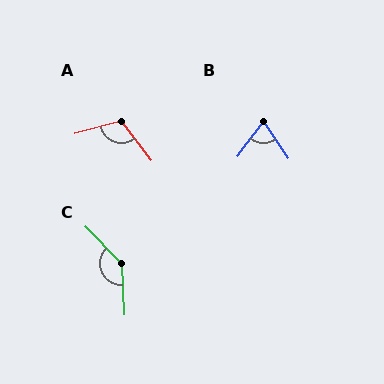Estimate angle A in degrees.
Approximately 112 degrees.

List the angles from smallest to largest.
B (71°), A (112°), C (139°).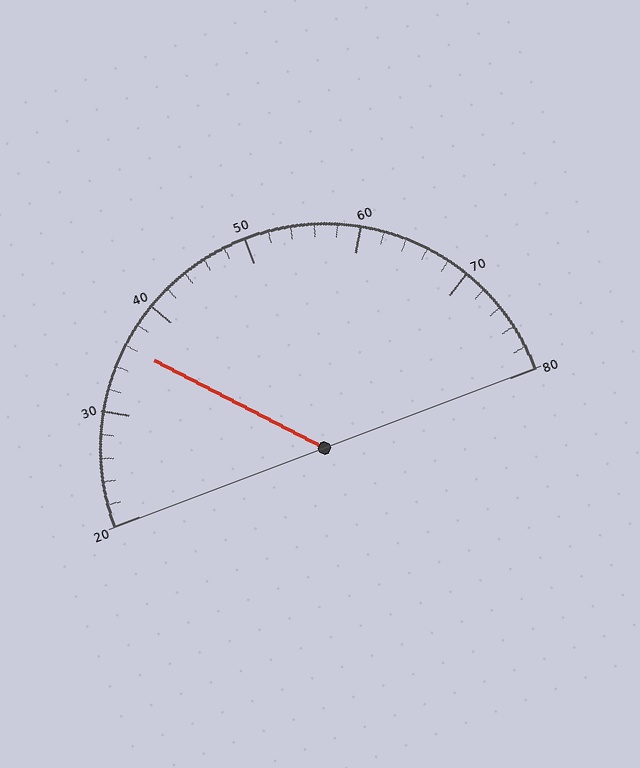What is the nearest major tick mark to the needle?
The nearest major tick mark is 40.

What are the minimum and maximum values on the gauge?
The gauge ranges from 20 to 80.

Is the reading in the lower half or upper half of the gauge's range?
The reading is in the lower half of the range (20 to 80).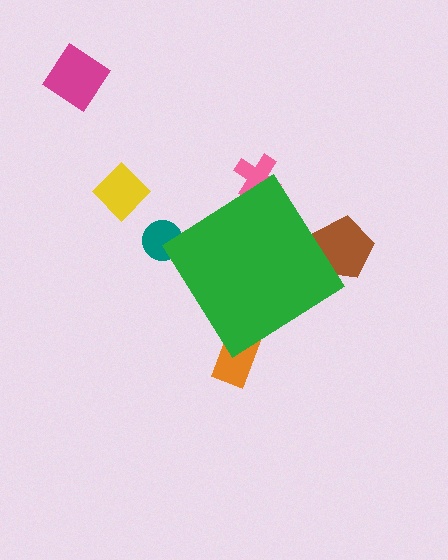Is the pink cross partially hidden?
Yes, the pink cross is partially hidden behind the green diamond.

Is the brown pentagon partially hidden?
Yes, the brown pentagon is partially hidden behind the green diamond.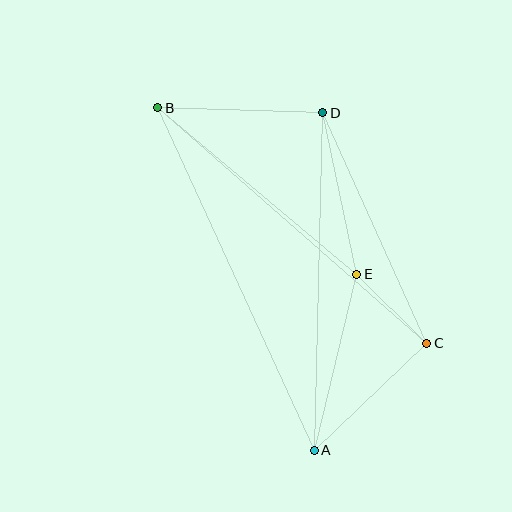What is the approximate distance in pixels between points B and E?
The distance between B and E is approximately 259 pixels.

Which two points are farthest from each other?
Points A and B are farthest from each other.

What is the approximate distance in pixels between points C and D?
The distance between C and D is approximately 253 pixels.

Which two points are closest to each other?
Points C and E are closest to each other.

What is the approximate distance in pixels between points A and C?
The distance between A and C is approximately 155 pixels.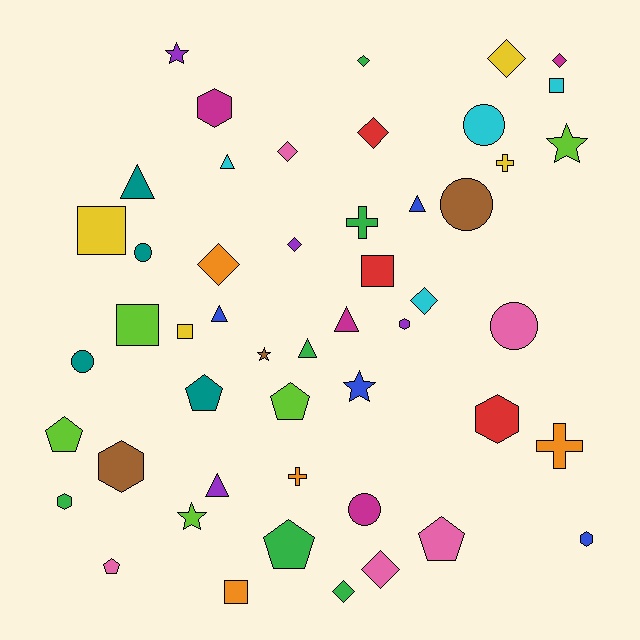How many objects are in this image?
There are 50 objects.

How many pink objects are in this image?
There are 5 pink objects.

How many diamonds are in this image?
There are 10 diamonds.